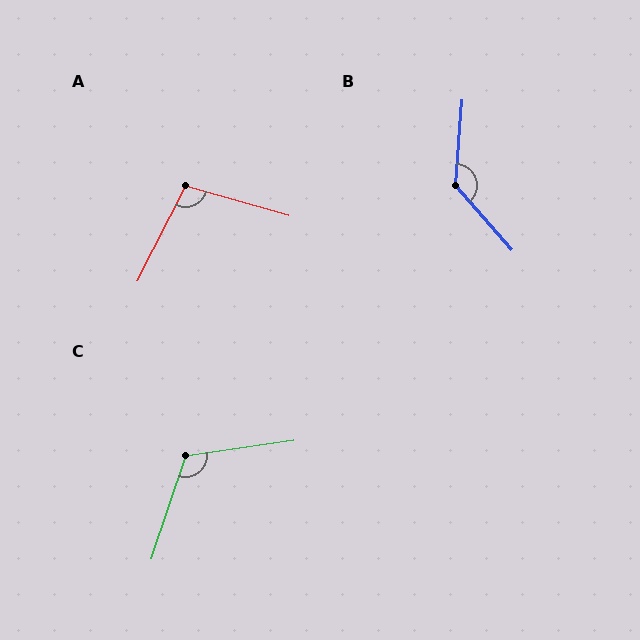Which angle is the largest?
B, at approximately 134 degrees.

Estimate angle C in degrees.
Approximately 117 degrees.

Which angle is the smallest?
A, at approximately 101 degrees.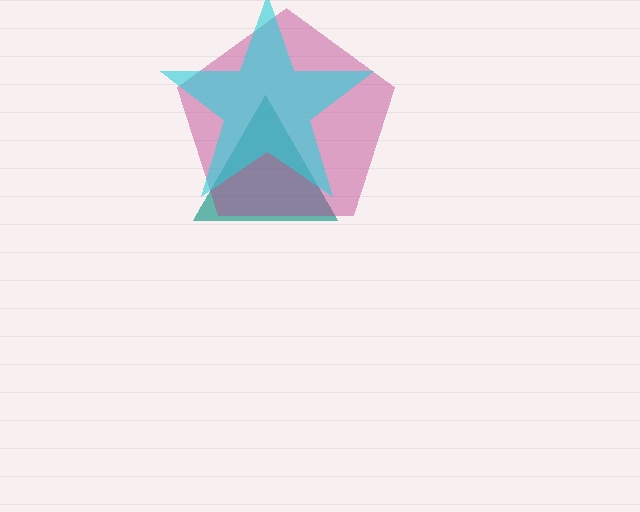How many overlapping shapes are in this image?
There are 3 overlapping shapes in the image.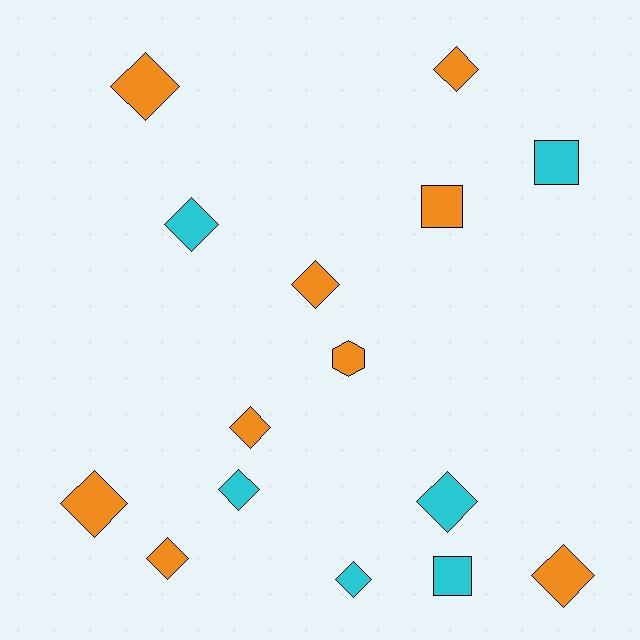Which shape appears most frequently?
Diamond, with 11 objects.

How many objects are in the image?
There are 15 objects.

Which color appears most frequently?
Orange, with 9 objects.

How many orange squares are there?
There is 1 orange square.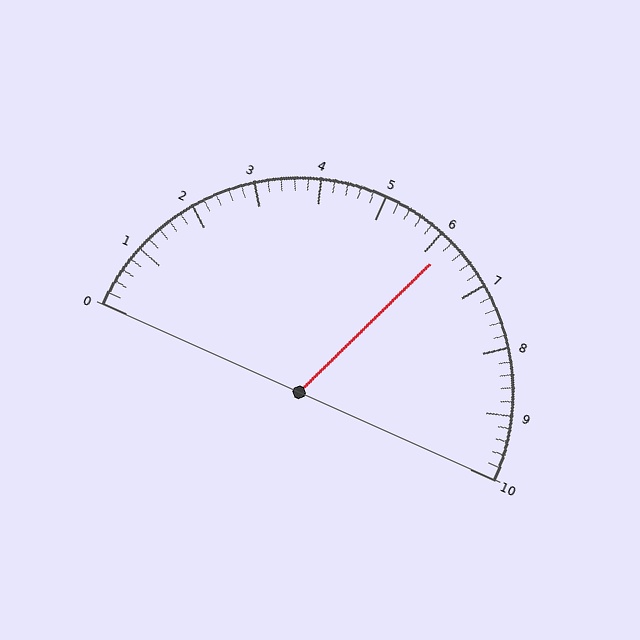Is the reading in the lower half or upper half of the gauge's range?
The reading is in the upper half of the range (0 to 10).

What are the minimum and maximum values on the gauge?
The gauge ranges from 0 to 10.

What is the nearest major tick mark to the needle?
The nearest major tick mark is 6.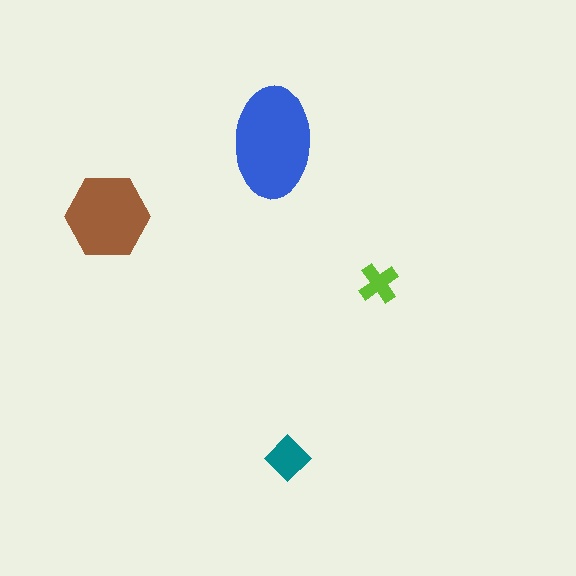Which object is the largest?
The blue ellipse.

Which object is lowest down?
The teal diamond is bottommost.